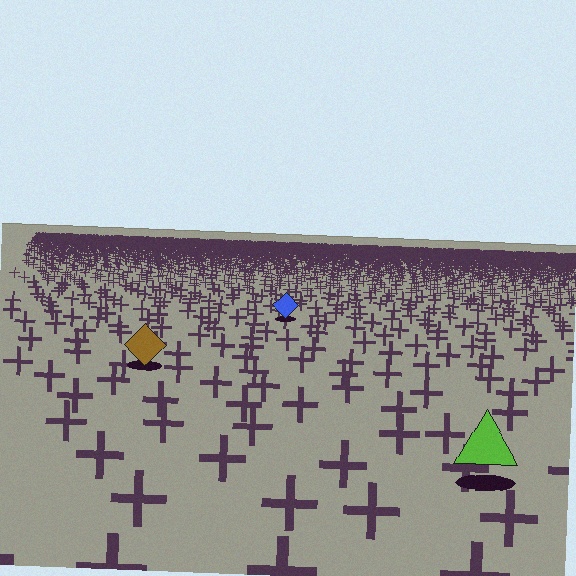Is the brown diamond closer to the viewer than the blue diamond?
Yes. The brown diamond is closer — you can tell from the texture gradient: the ground texture is coarser near it.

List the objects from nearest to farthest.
From nearest to farthest: the lime triangle, the brown diamond, the blue diamond.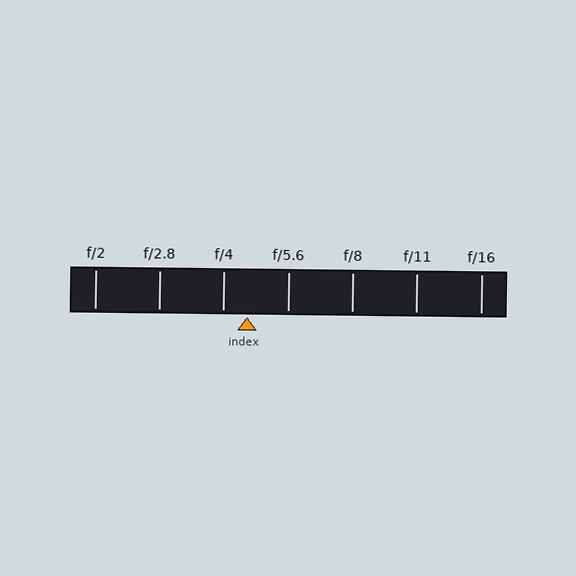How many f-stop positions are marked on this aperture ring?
There are 7 f-stop positions marked.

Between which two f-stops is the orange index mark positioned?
The index mark is between f/4 and f/5.6.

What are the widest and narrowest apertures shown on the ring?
The widest aperture shown is f/2 and the narrowest is f/16.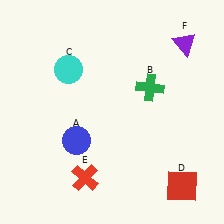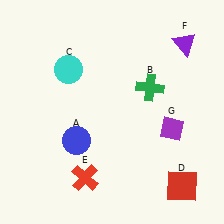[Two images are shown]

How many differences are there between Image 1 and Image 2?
There is 1 difference between the two images.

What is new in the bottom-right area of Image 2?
A purple diamond (G) was added in the bottom-right area of Image 2.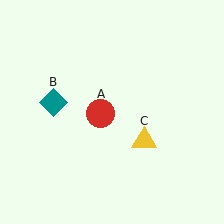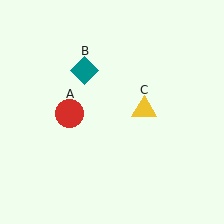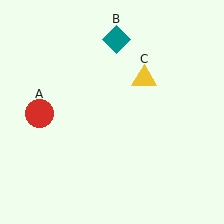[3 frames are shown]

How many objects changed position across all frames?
3 objects changed position: red circle (object A), teal diamond (object B), yellow triangle (object C).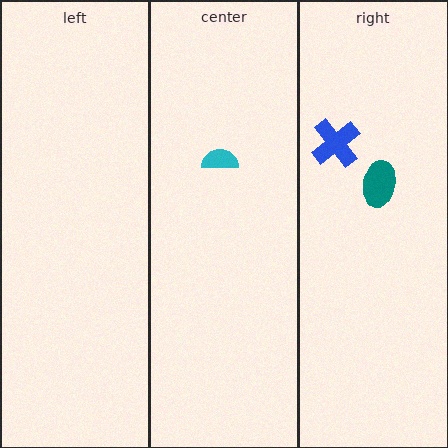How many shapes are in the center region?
1.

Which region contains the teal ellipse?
The right region.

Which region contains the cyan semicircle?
The center region.